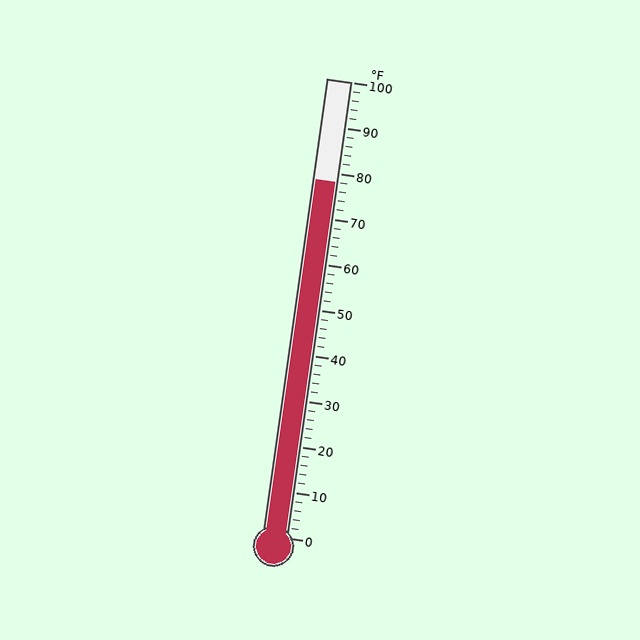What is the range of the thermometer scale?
The thermometer scale ranges from 0°F to 100°F.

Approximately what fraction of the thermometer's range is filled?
The thermometer is filled to approximately 80% of its range.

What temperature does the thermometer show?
The thermometer shows approximately 78°F.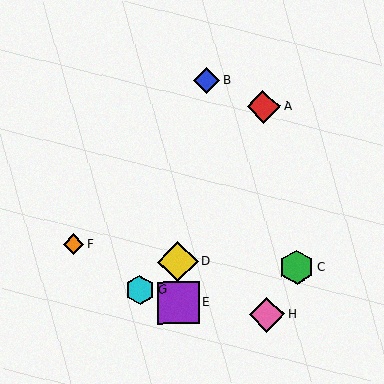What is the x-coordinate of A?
Object A is at x≈264.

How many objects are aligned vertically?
2 objects (A, H) are aligned vertically.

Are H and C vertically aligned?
No, H is at x≈267 and C is at x≈297.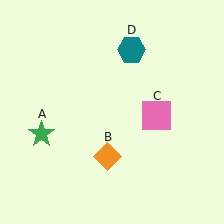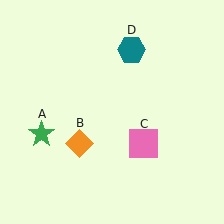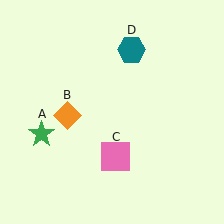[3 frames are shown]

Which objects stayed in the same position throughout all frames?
Green star (object A) and teal hexagon (object D) remained stationary.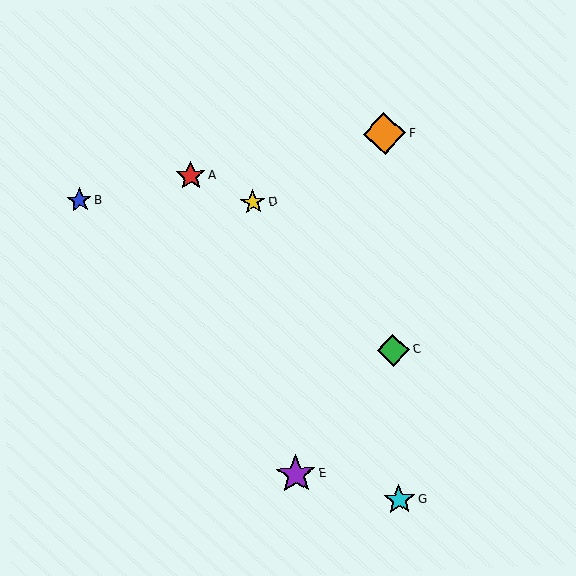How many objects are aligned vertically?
3 objects (C, F, G) are aligned vertically.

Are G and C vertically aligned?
Yes, both are at x≈399.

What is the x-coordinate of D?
Object D is at x≈253.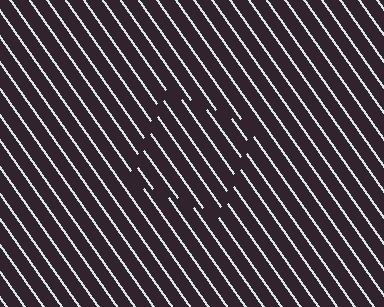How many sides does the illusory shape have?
4 sides — the line-ends trace a square.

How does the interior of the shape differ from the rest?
The interior of the shape contains the same grating, shifted by half a period — the contour is defined by the phase discontinuity where line-ends from the inner and outer gratings abut.